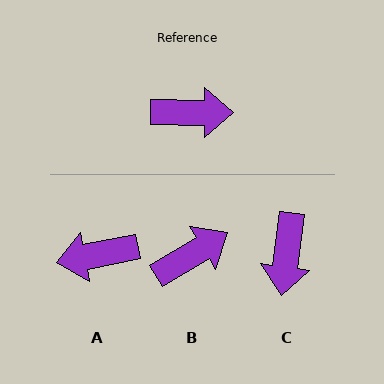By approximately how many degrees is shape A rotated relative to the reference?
Approximately 169 degrees clockwise.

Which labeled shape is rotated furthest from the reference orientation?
A, about 169 degrees away.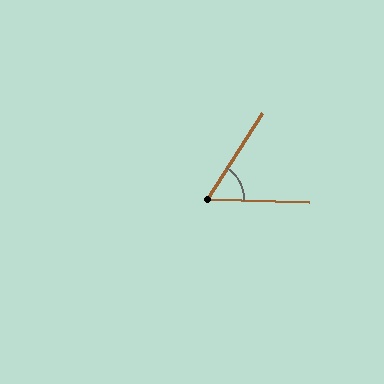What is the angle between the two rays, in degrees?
Approximately 59 degrees.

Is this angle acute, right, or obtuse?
It is acute.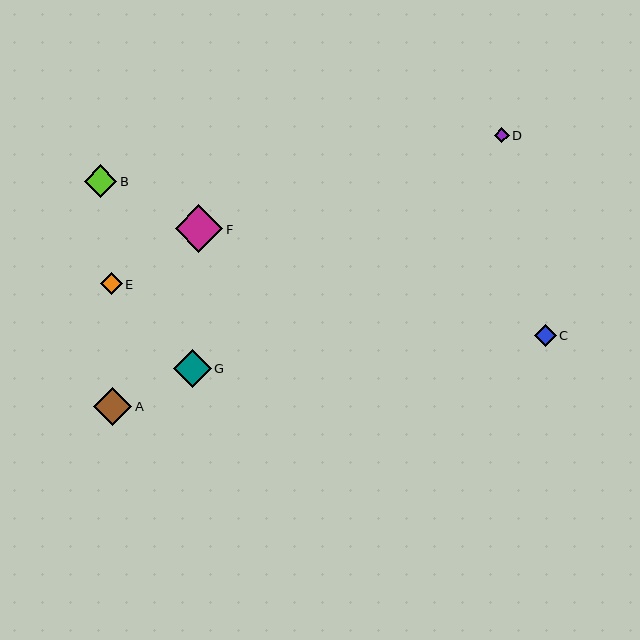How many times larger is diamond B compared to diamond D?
Diamond B is approximately 2.1 times the size of diamond D.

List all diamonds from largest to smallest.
From largest to smallest: F, A, G, B, E, C, D.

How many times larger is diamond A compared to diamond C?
Diamond A is approximately 1.8 times the size of diamond C.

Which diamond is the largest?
Diamond F is the largest with a size of approximately 47 pixels.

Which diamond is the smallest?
Diamond D is the smallest with a size of approximately 15 pixels.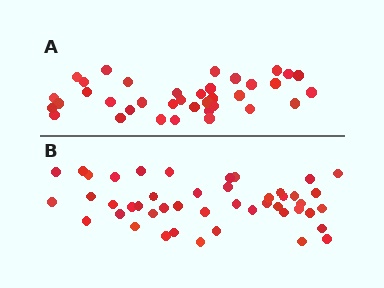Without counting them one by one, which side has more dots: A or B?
Region B (the bottom region) has more dots.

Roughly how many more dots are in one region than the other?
Region B has roughly 8 or so more dots than region A.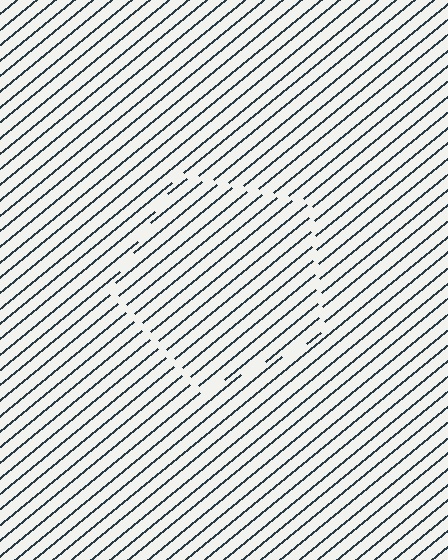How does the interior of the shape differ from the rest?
The interior of the shape contains the same grating, shifted by half a period — the contour is defined by the phase discontinuity where line-ends from the inner and outer gratings abut.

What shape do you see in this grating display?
An illusory pentagon. The interior of the shape contains the same grating, shifted by half a period — the contour is defined by the phase discontinuity where line-ends from the inner and outer gratings abut.